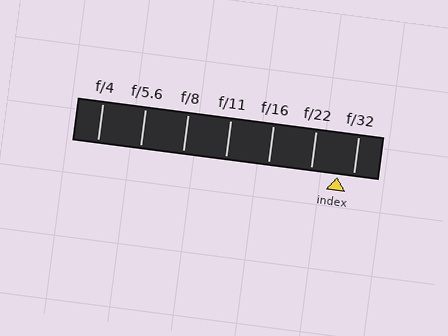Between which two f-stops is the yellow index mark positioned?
The index mark is between f/22 and f/32.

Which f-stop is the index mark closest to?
The index mark is closest to f/32.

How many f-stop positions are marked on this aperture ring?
There are 7 f-stop positions marked.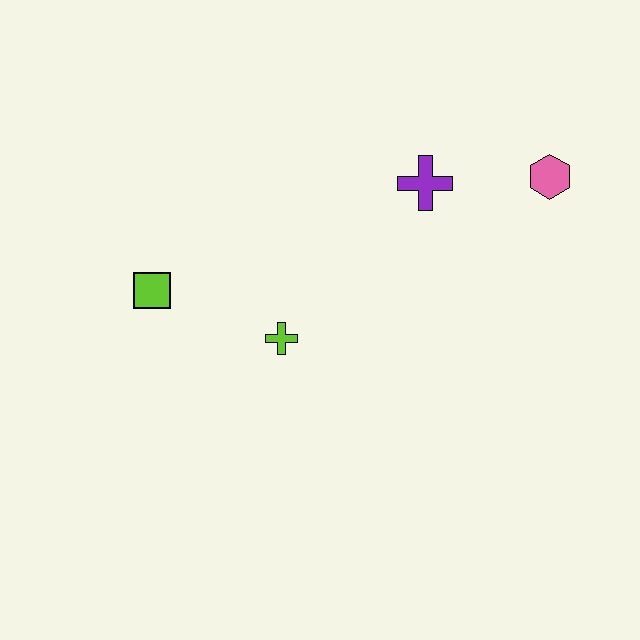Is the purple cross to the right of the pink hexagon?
No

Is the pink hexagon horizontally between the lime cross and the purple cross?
No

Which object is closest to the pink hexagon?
The purple cross is closest to the pink hexagon.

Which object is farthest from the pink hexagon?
The lime square is farthest from the pink hexagon.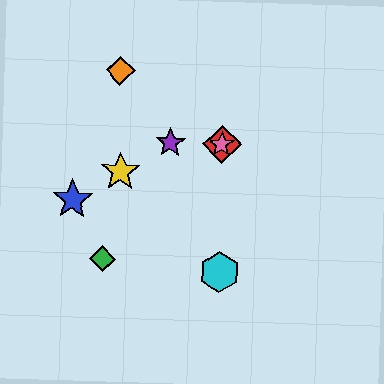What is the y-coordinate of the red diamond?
The red diamond is at y≈144.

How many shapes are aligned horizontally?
3 shapes (the red diamond, the purple star, the pink star) are aligned horizontally.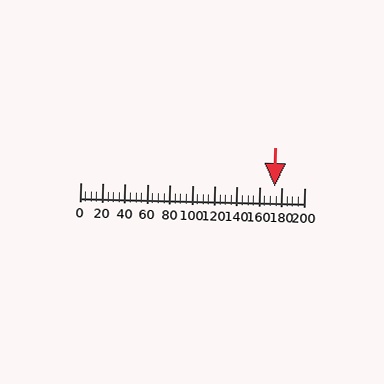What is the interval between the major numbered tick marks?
The major tick marks are spaced 20 units apart.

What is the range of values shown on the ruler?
The ruler shows values from 0 to 200.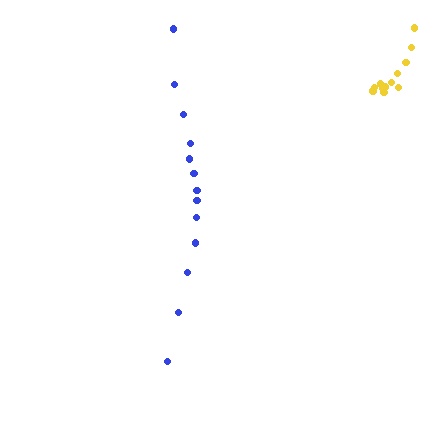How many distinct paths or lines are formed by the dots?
There are 2 distinct paths.